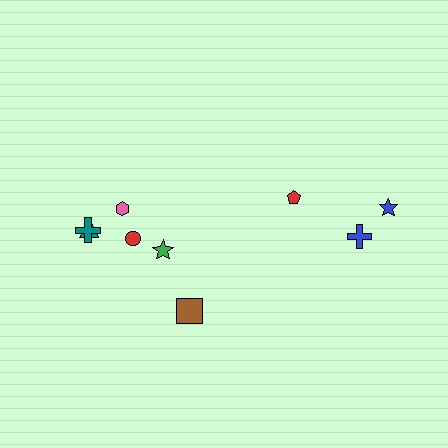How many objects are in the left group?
There are 6 objects.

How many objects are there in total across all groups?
There are 9 objects.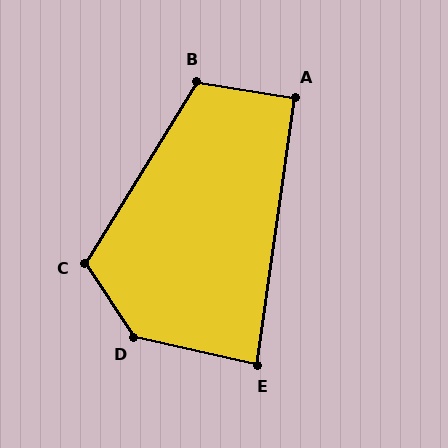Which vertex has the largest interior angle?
D, at approximately 136 degrees.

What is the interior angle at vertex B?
Approximately 113 degrees (obtuse).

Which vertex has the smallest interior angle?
E, at approximately 85 degrees.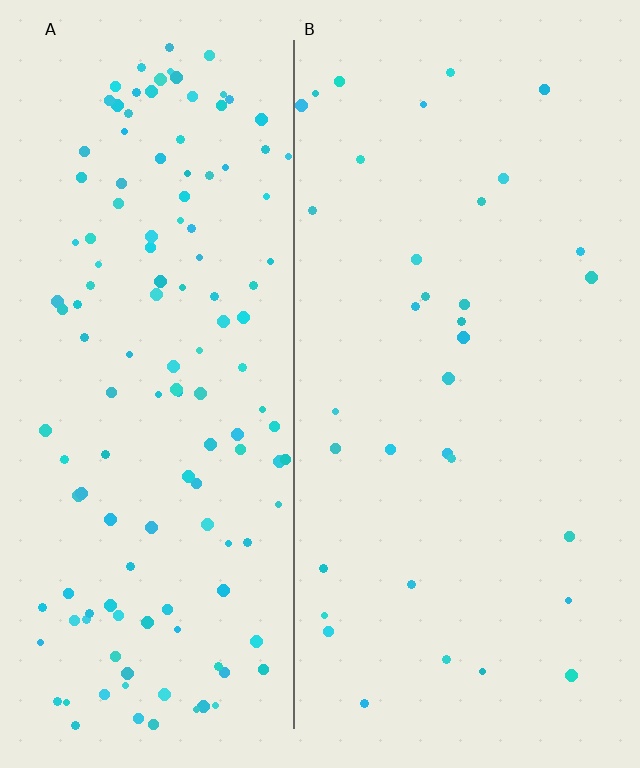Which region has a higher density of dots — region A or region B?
A (the left).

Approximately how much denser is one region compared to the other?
Approximately 4.0× — region A over region B.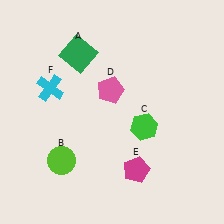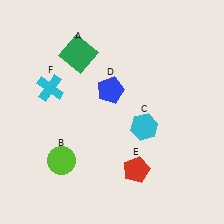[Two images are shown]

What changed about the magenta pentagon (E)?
In Image 1, E is magenta. In Image 2, it changed to red.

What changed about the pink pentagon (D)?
In Image 1, D is pink. In Image 2, it changed to blue.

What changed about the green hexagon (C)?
In Image 1, C is green. In Image 2, it changed to cyan.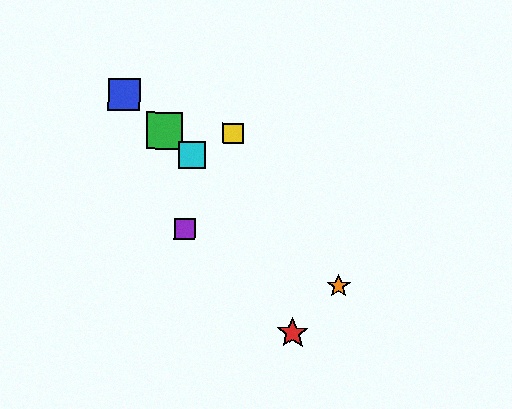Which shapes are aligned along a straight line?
The blue square, the green square, the orange star, the cyan square are aligned along a straight line.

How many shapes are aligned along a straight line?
4 shapes (the blue square, the green square, the orange star, the cyan square) are aligned along a straight line.